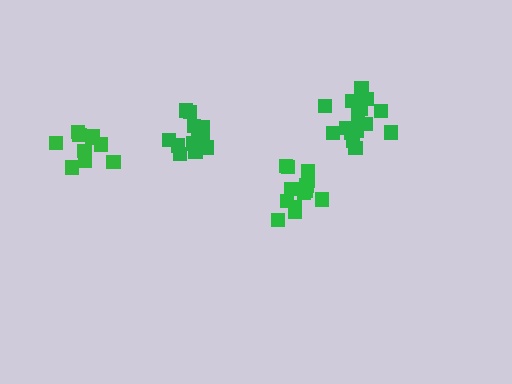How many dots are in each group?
Group 1: 12 dots, Group 2: 14 dots, Group 3: 16 dots, Group 4: 10 dots (52 total).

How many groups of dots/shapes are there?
There are 4 groups.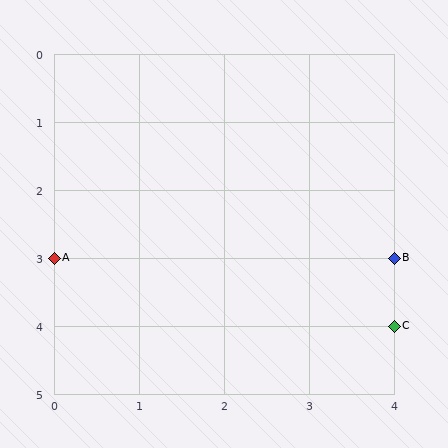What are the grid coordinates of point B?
Point B is at grid coordinates (4, 3).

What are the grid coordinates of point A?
Point A is at grid coordinates (0, 3).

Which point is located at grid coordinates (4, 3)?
Point B is at (4, 3).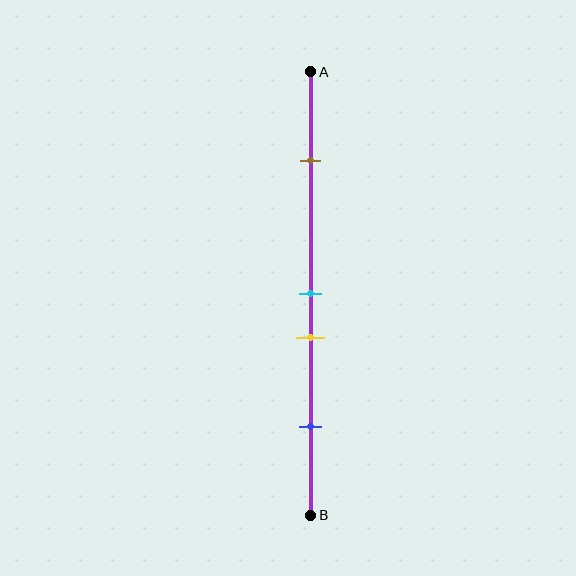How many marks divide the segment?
There are 4 marks dividing the segment.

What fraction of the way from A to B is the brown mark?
The brown mark is approximately 20% (0.2) of the way from A to B.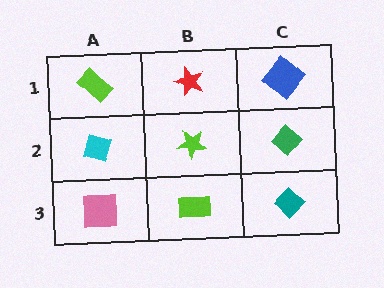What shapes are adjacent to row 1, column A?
A cyan diamond (row 2, column A), a red star (row 1, column B).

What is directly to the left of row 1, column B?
A lime rectangle.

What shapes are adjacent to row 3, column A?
A cyan diamond (row 2, column A), a lime rectangle (row 3, column B).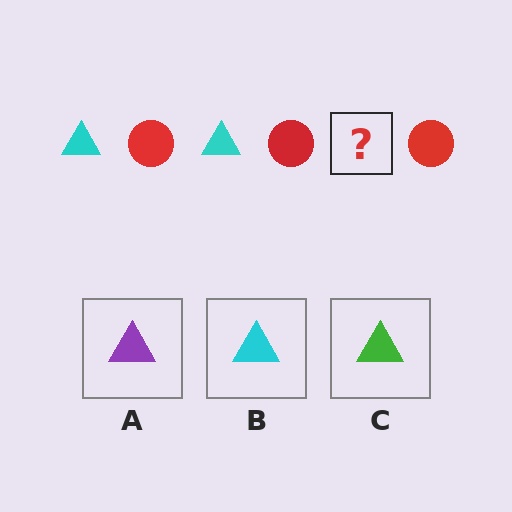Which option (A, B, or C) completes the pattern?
B.